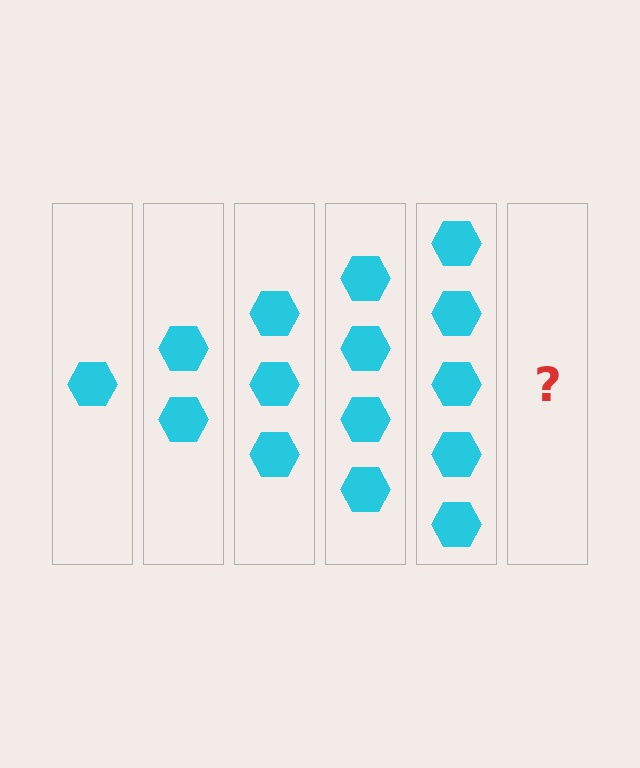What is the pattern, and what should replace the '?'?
The pattern is that each step adds one more hexagon. The '?' should be 6 hexagons.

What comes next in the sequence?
The next element should be 6 hexagons.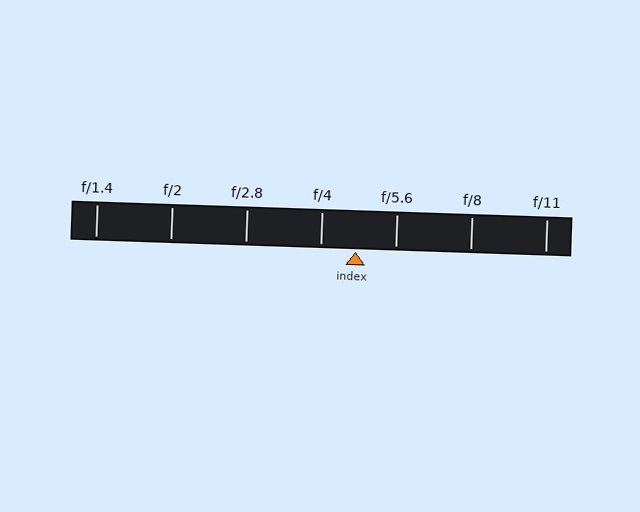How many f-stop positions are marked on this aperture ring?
There are 7 f-stop positions marked.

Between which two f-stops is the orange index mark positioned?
The index mark is between f/4 and f/5.6.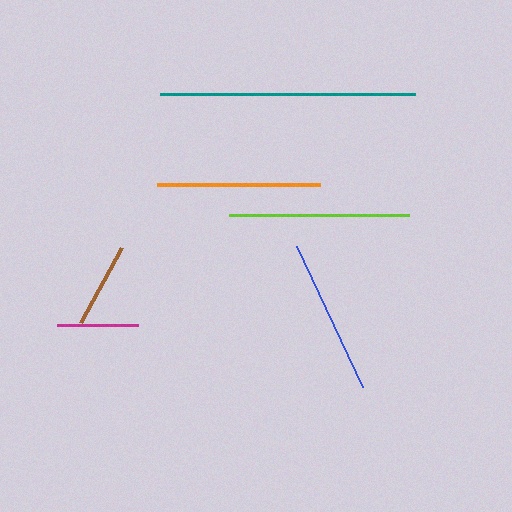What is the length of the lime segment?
The lime segment is approximately 180 pixels long.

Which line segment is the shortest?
The magenta line is the shortest at approximately 81 pixels.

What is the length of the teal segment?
The teal segment is approximately 255 pixels long.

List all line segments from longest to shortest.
From longest to shortest: teal, lime, orange, blue, brown, magenta.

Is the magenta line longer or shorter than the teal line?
The teal line is longer than the magenta line.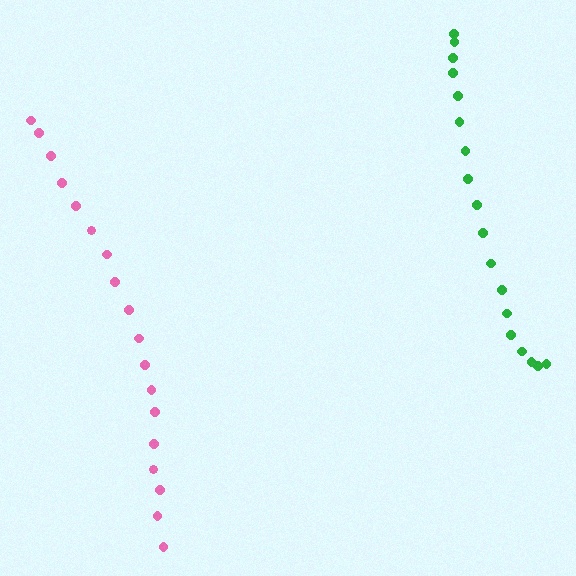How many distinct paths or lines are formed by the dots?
There are 2 distinct paths.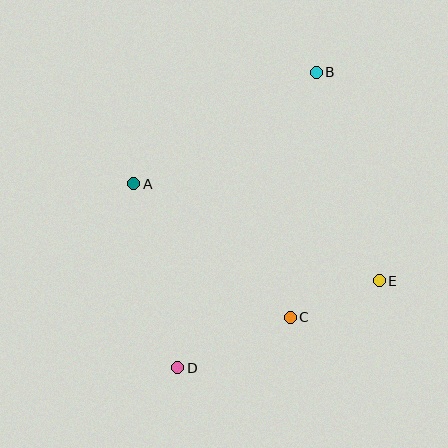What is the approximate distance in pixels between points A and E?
The distance between A and E is approximately 264 pixels.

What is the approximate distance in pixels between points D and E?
The distance between D and E is approximately 219 pixels.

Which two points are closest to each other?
Points C and E are closest to each other.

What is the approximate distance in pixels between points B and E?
The distance between B and E is approximately 218 pixels.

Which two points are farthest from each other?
Points B and D are farthest from each other.